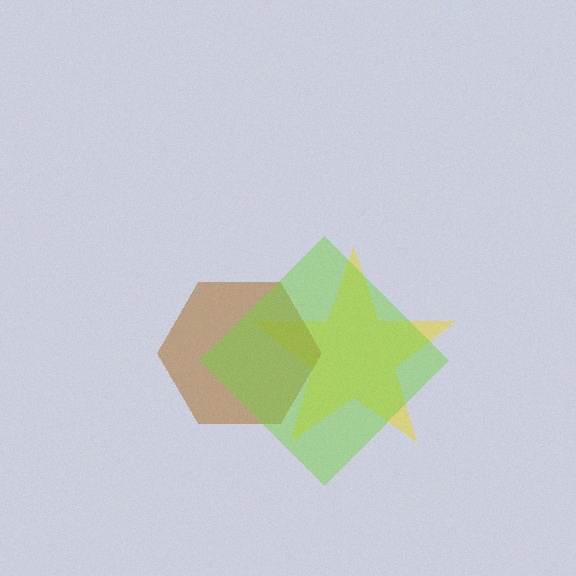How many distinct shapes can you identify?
There are 3 distinct shapes: a yellow star, a brown hexagon, a lime diamond.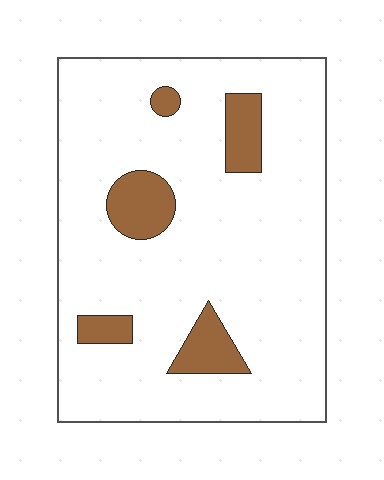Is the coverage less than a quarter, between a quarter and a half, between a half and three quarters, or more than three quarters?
Less than a quarter.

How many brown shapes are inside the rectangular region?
5.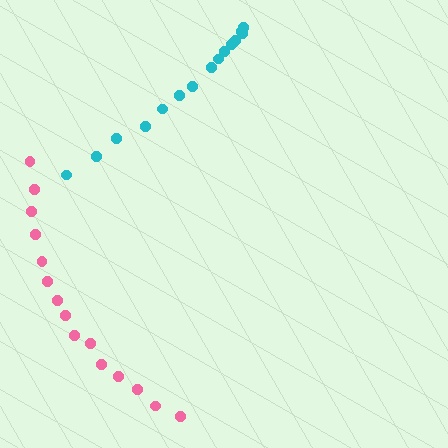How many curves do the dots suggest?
There are 2 distinct paths.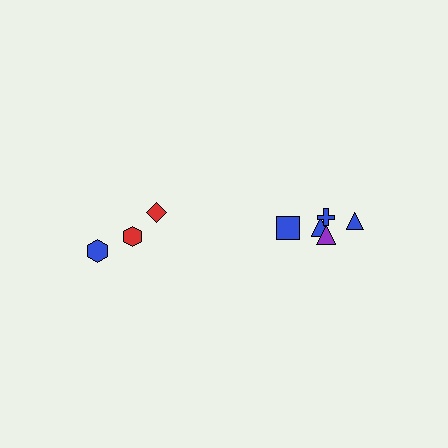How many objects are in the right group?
There are 5 objects.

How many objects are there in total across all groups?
There are 8 objects.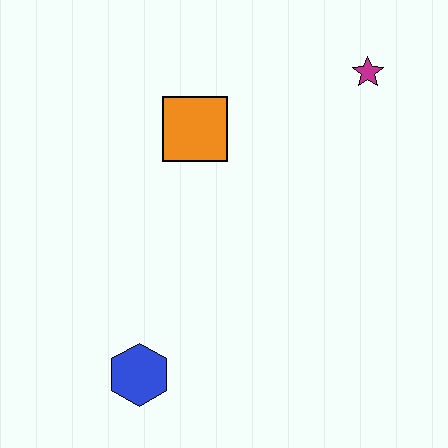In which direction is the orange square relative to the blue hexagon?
The orange square is above the blue hexagon.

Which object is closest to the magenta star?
The orange square is closest to the magenta star.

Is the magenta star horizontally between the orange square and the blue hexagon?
No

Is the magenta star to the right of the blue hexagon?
Yes